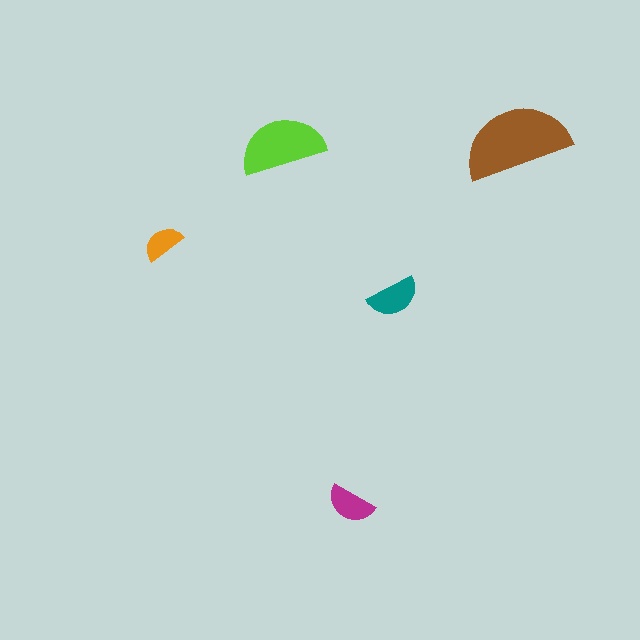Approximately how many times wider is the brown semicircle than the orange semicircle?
About 2.5 times wider.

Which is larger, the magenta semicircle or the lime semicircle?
The lime one.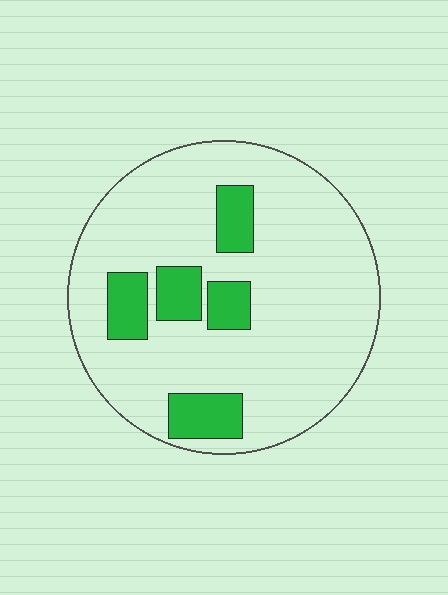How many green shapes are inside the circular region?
5.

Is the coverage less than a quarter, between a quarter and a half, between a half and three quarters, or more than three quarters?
Less than a quarter.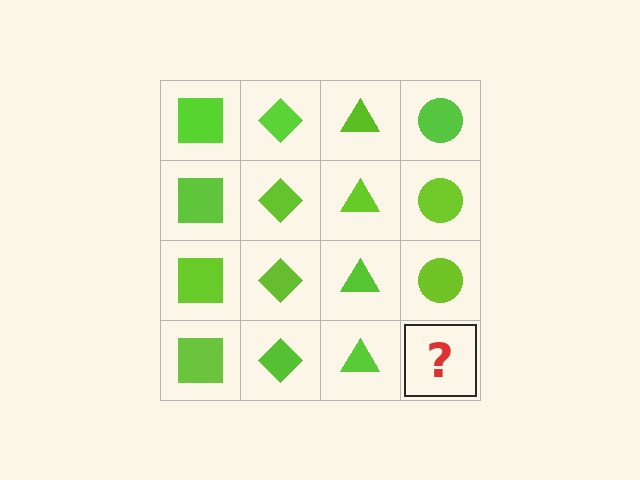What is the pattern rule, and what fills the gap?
The rule is that each column has a consistent shape. The gap should be filled with a lime circle.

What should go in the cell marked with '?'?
The missing cell should contain a lime circle.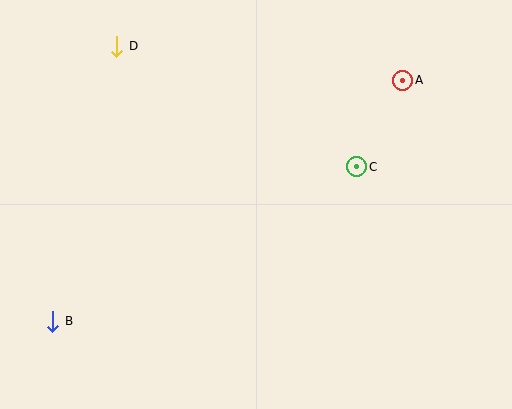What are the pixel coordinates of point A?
Point A is at (403, 80).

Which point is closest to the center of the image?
Point C at (357, 167) is closest to the center.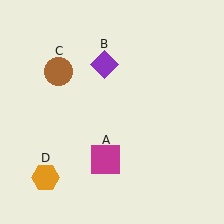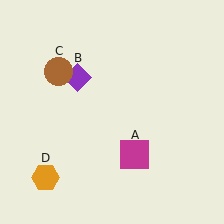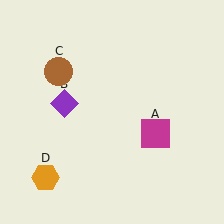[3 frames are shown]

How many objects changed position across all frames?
2 objects changed position: magenta square (object A), purple diamond (object B).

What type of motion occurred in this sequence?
The magenta square (object A), purple diamond (object B) rotated counterclockwise around the center of the scene.